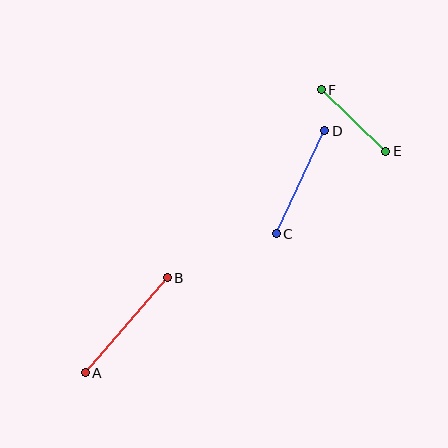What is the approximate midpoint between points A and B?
The midpoint is at approximately (126, 325) pixels.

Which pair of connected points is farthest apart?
Points A and B are farthest apart.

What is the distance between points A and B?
The distance is approximately 126 pixels.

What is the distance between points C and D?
The distance is approximately 114 pixels.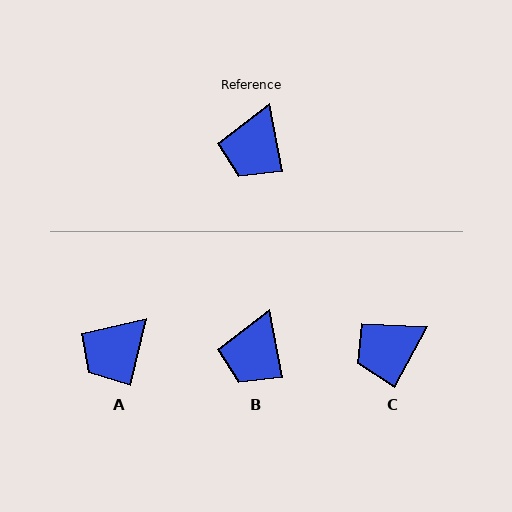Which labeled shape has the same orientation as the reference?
B.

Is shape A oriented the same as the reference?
No, it is off by about 24 degrees.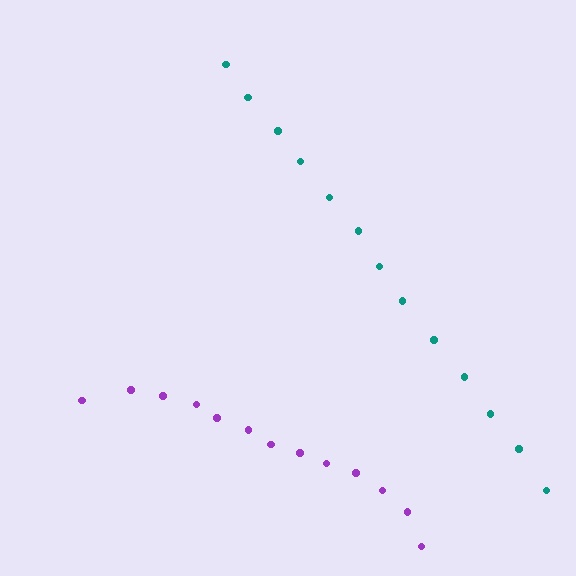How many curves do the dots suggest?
There are 2 distinct paths.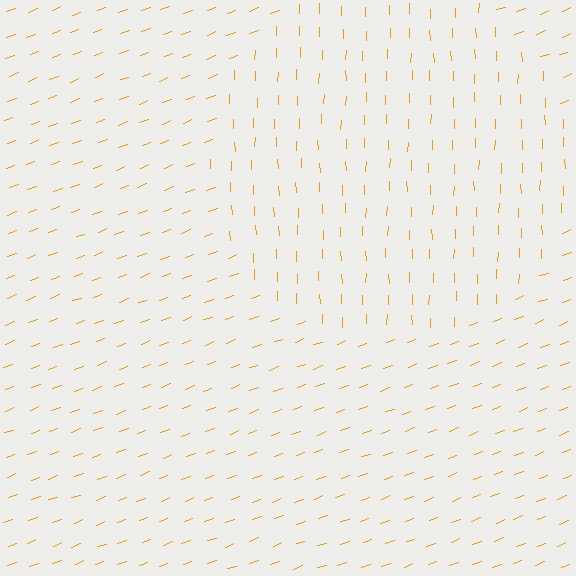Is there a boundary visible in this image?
Yes, there is a texture boundary formed by a change in line orientation.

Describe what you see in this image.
The image is filled with small orange line segments. A circle region in the image has lines oriented differently from the surrounding lines, creating a visible texture boundary.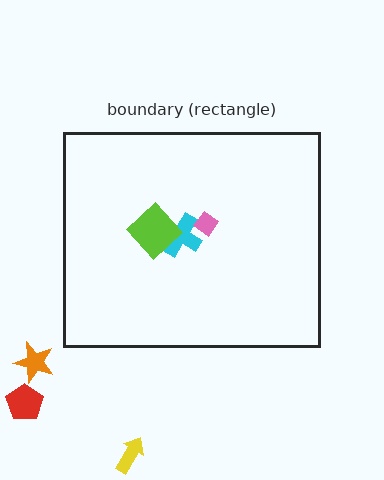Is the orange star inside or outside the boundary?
Outside.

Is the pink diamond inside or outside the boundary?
Inside.